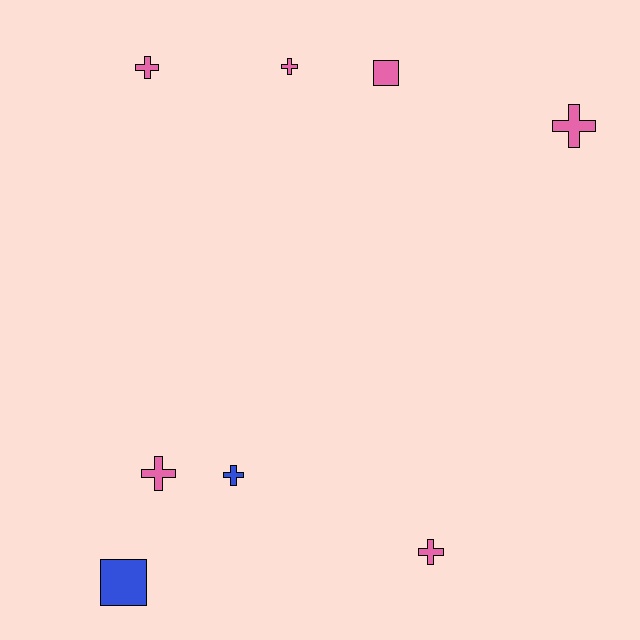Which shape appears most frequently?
Cross, with 6 objects.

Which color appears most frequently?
Pink, with 6 objects.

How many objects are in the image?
There are 8 objects.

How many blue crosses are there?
There is 1 blue cross.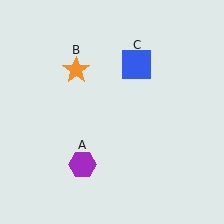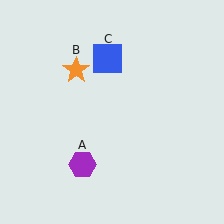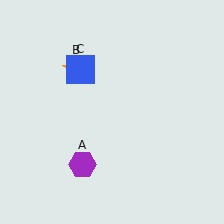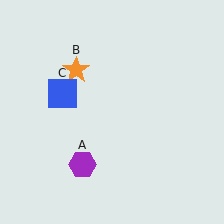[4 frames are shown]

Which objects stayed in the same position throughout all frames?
Purple hexagon (object A) and orange star (object B) remained stationary.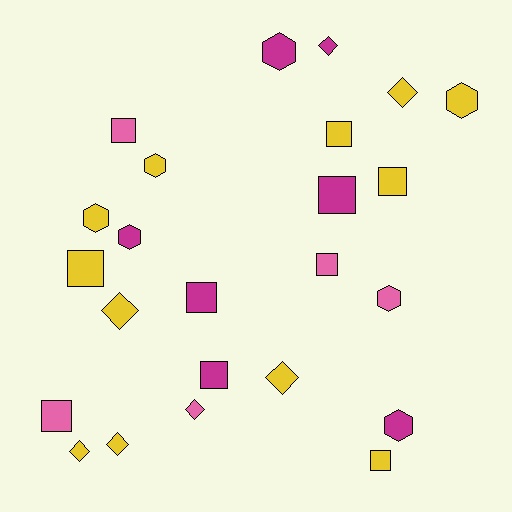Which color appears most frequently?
Yellow, with 12 objects.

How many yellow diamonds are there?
There are 5 yellow diamonds.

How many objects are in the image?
There are 24 objects.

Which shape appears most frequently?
Square, with 10 objects.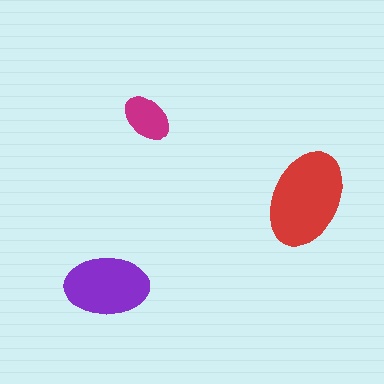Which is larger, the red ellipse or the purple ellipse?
The red one.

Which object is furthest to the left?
The purple ellipse is leftmost.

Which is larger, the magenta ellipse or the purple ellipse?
The purple one.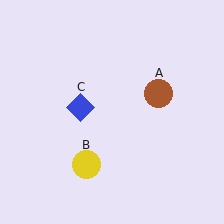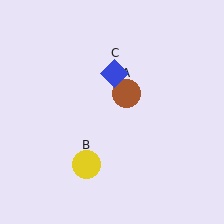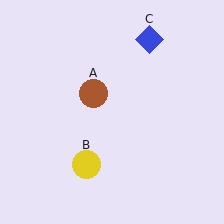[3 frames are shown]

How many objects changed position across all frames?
2 objects changed position: brown circle (object A), blue diamond (object C).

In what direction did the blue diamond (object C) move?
The blue diamond (object C) moved up and to the right.